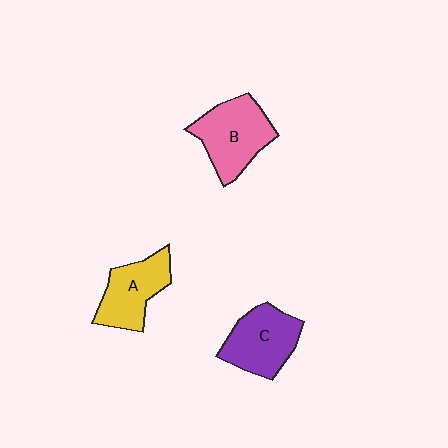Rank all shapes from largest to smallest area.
From largest to smallest: B (pink), C (purple), A (yellow).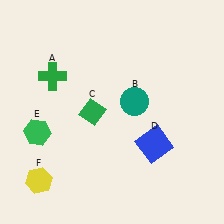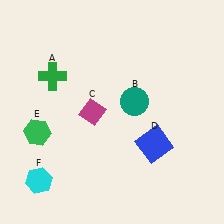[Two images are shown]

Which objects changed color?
C changed from green to magenta. F changed from yellow to cyan.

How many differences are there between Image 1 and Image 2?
There are 2 differences between the two images.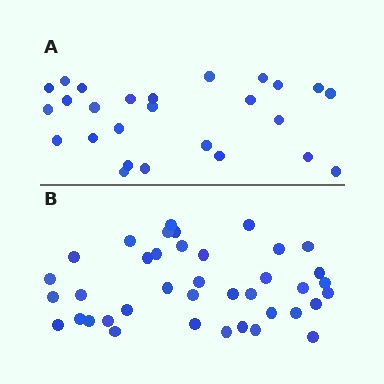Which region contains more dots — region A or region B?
Region B (the bottom region) has more dots.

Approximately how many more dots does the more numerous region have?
Region B has approximately 15 more dots than region A.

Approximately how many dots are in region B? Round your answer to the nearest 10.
About 40 dots. (The exact count is 39, which rounds to 40.)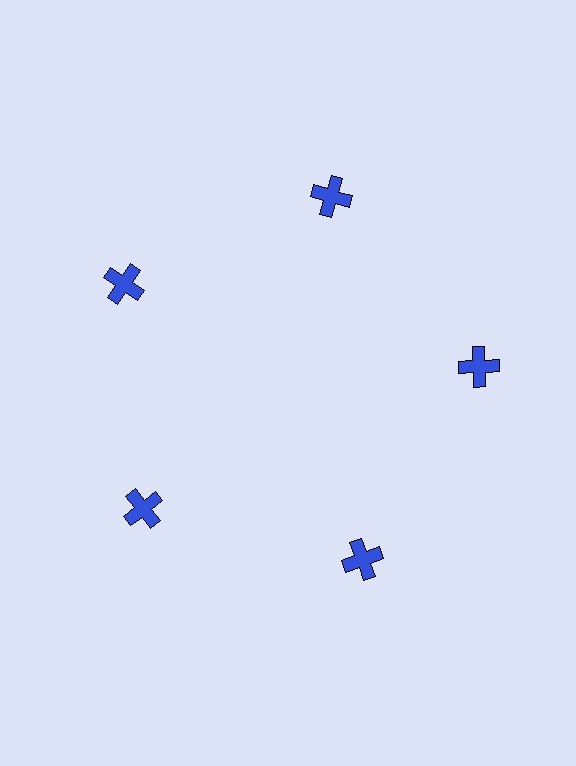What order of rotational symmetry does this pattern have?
This pattern has 5-fold rotational symmetry.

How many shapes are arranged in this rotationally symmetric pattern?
There are 5 shapes, arranged in 5 groups of 1.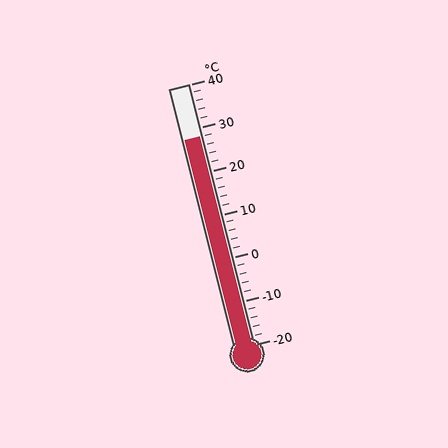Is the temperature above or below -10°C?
The temperature is above -10°C.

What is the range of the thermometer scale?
The thermometer scale ranges from -20°C to 40°C.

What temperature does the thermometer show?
The thermometer shows approximately 28°C.